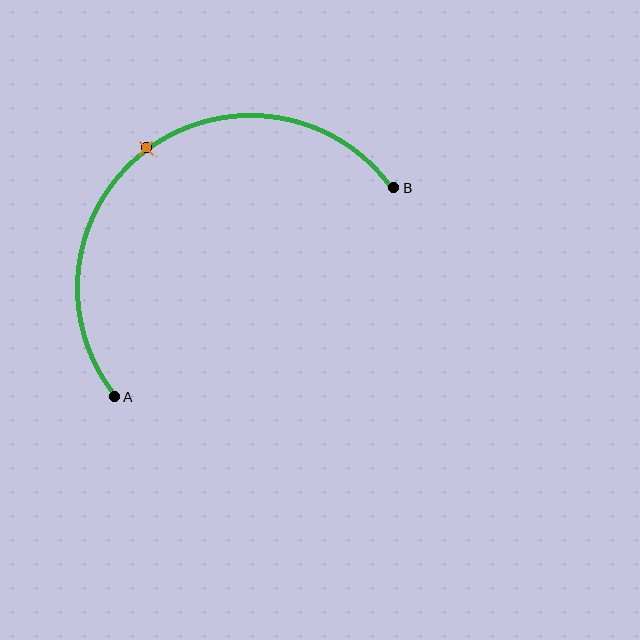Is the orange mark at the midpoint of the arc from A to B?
Yes. The orange mark lies on the arc at equal arc-length from both A and B — it is the arc midpoint.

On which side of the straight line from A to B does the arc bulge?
The arc bulges above and to the left of the straight line connecting A and B.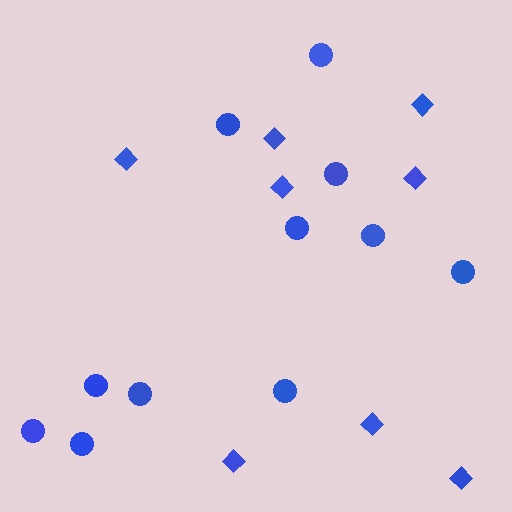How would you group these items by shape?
There are 2 groups: one group of diamonds (8) and one group of circles (11).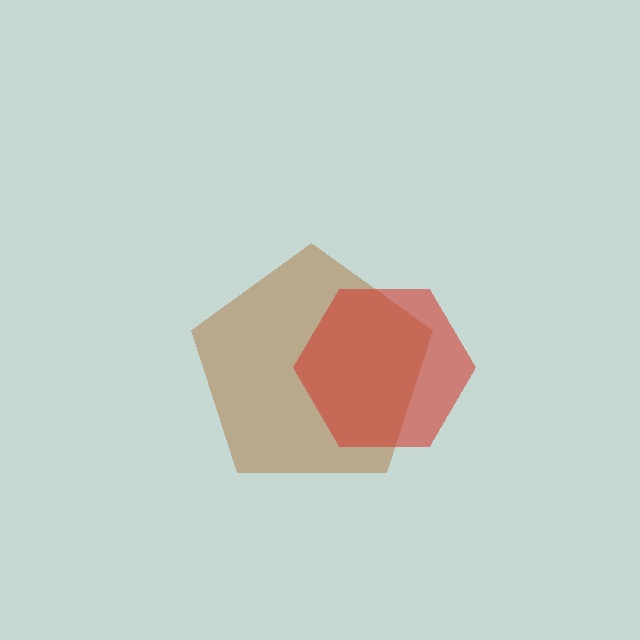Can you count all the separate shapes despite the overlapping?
Yes, there are 2 separate shapes.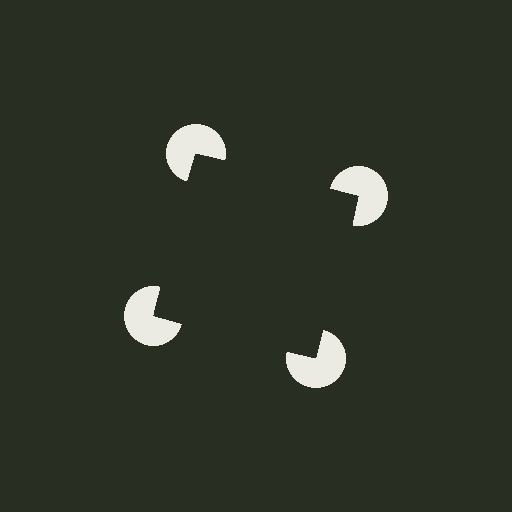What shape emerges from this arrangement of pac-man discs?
An illusory square — its edges are inferred from the aligned wedge cuts in the pac-man discs, not physically drawn.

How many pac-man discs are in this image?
There are 4 — one at each vertex of the illusory square.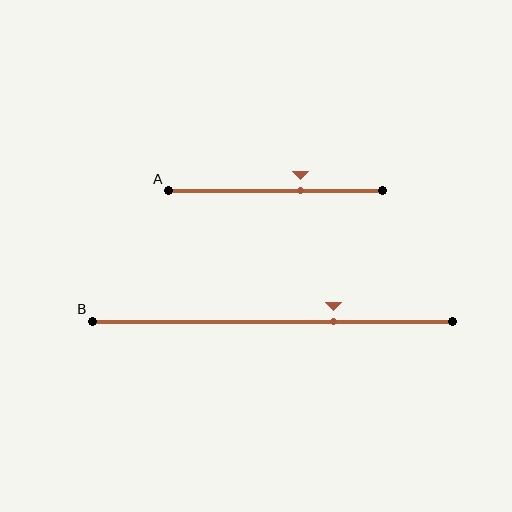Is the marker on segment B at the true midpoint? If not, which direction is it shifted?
No, the marker on segment B is shifted to the right by about 17% of the segment length.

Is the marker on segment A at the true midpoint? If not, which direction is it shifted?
No, the marker on segment A is shifted to the right by about 12% of the segment length.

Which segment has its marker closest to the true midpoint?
Segment A has its marker closest to the true midpoint.